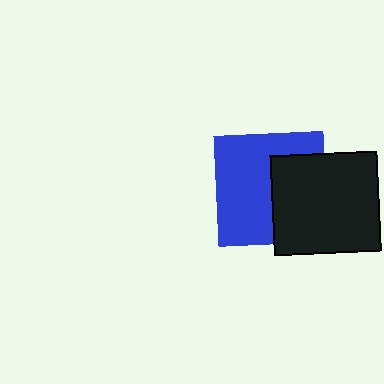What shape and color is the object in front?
The object in front is a black rectangle.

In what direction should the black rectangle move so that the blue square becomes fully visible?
The black rectangle should move right. That is the shortest direction to clear the overlap and leave the blue square fully visible.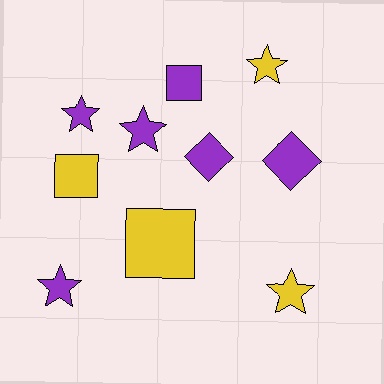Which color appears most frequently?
Purple, with 6 objects.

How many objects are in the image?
There are 10 objects.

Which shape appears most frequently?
Star, with 5 objects.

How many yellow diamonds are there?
There are no yellow diamonds.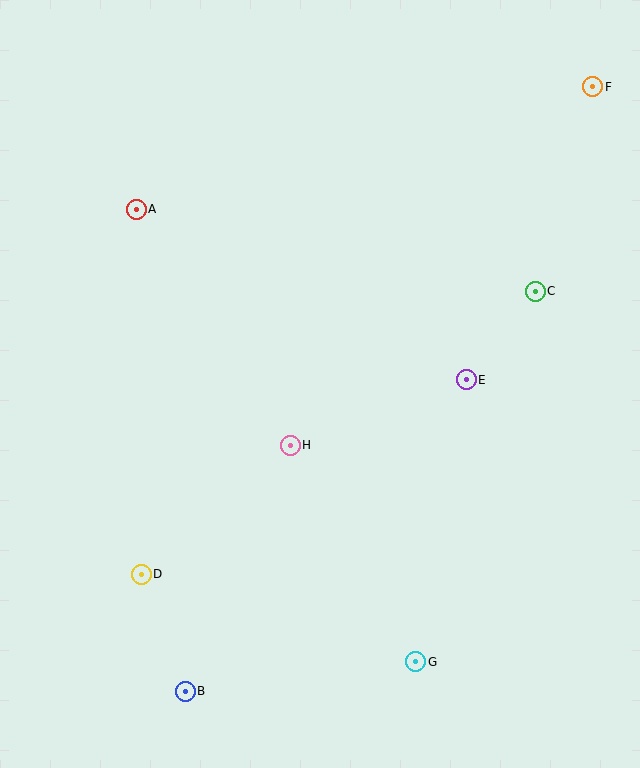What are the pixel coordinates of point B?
Point B is at (185, 691).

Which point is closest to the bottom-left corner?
Point B is closest to the bottom-left corner.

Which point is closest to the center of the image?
Point H at (290, 445) is closest to the center.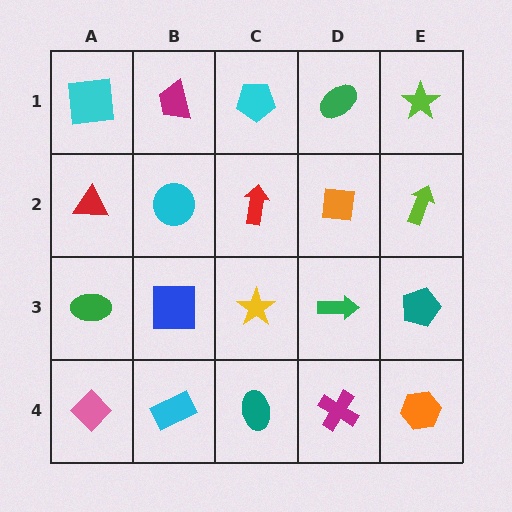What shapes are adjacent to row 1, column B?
A cyan circle (row 2, column B), a cyan square (row 1, column A), a cyan pentagon (row 1, column C).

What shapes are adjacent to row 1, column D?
An orange square (row 2, column D), a cyan pentagon (row 1, column C), a lime star (row 1, column E).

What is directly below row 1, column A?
A red triangle.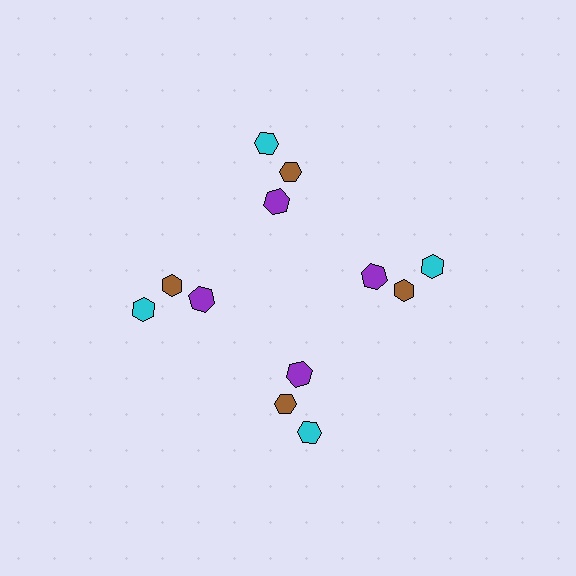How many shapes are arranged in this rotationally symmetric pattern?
There are 12 shapes, arranged in 4 groups of 3.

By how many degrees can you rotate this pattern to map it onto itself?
The pattern maps onto itself every 90 degrees of rotation.